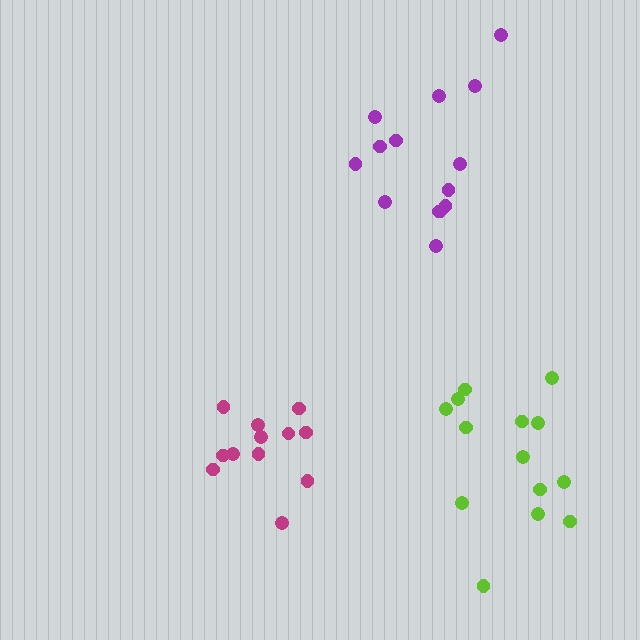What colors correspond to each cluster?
The clusters are colored: lime, purple, magenta.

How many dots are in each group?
Group 1: 14 dots, Group 2: 14 dots, Group 3: 12 dots (40 total).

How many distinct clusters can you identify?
There are 3 distinct clusters.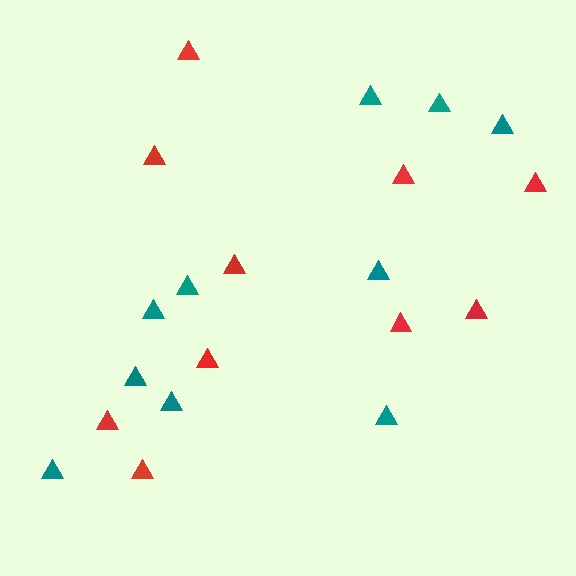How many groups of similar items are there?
There are 2 groups: one group of teal triangles (10) and one group of red triangles (10).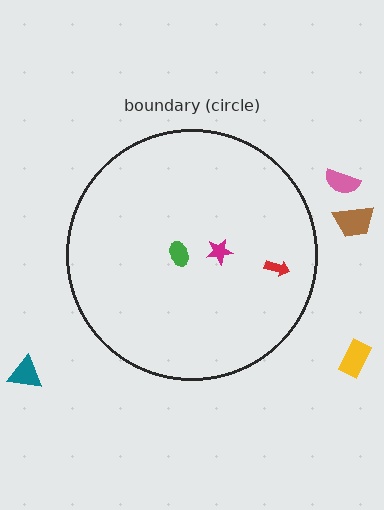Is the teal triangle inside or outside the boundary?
Outside.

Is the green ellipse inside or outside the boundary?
Inside.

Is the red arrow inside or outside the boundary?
Inside.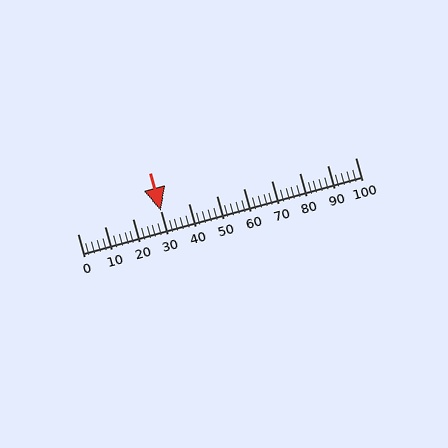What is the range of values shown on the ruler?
The ruler shows values from 0 to 100.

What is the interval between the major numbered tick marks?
The major tick marks are spaced 10 units apart.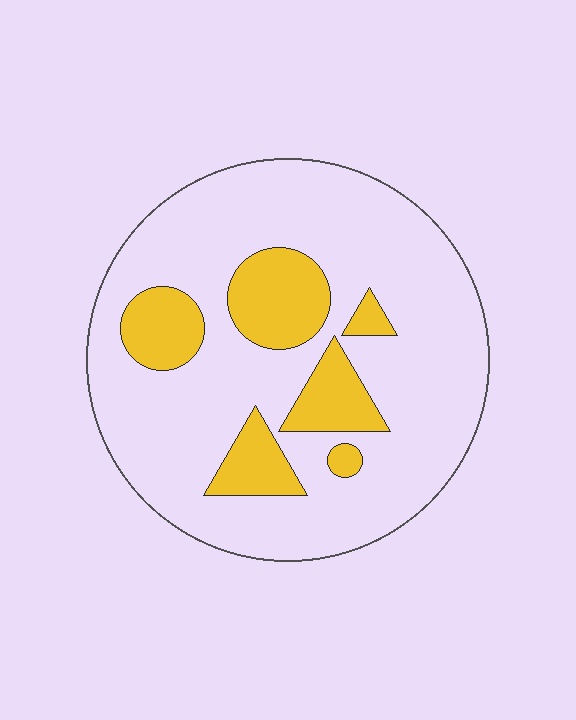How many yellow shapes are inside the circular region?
6.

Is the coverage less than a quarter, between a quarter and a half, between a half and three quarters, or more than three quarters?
Less than a quarter.